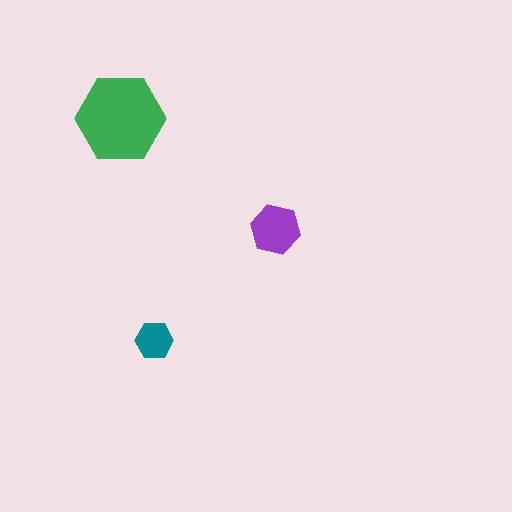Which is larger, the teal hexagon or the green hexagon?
The green one.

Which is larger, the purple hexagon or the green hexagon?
The green one.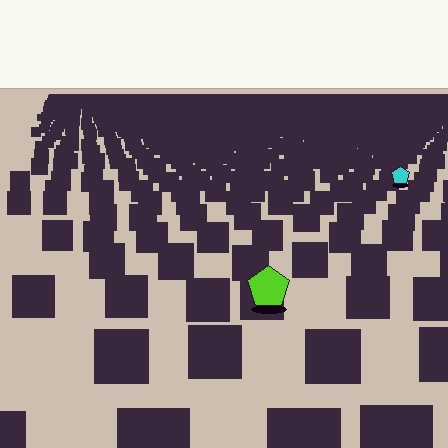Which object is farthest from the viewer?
The cyan pentagon is farthest from the viewer. It appears smaller and the ground texture around it is denser.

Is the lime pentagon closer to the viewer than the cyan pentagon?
Yes. The lime pentagon is closer — you can tell from the texture gradient: the ground texture is coarser near it.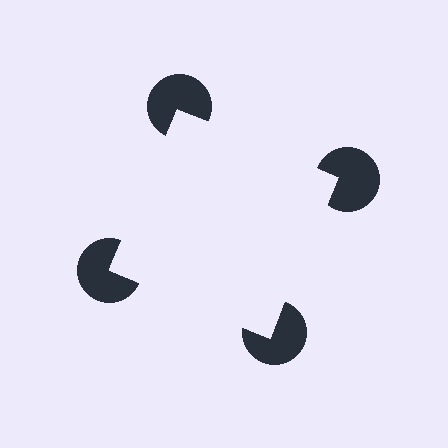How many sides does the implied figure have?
4 sides.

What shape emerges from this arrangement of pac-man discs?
An illusory square — its edges are inferred from the aligned wedge cuts in the pac-man discs, not physically drawn.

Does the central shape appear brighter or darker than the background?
It typically appears slightly brighter than the background, even though no actual brightness change is drawn.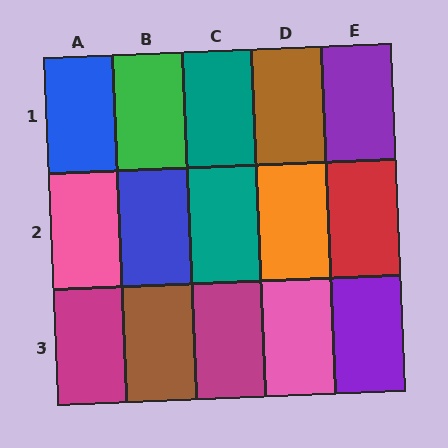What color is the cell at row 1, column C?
Teal.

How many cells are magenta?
2 cells are magenta.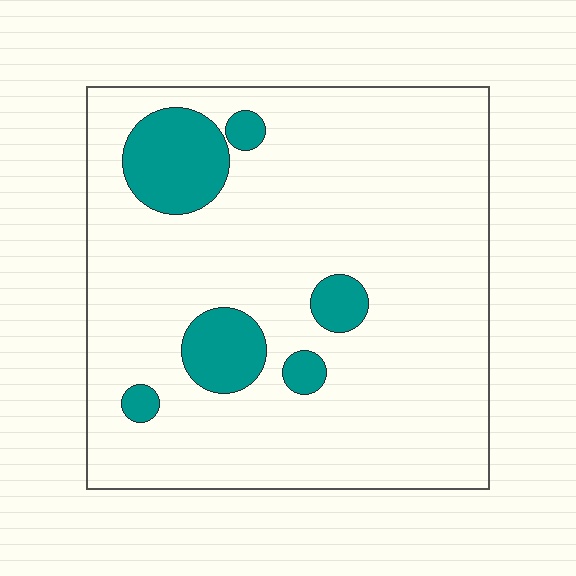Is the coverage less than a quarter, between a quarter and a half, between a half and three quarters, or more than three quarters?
Less than a quarter.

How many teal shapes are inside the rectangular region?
6.